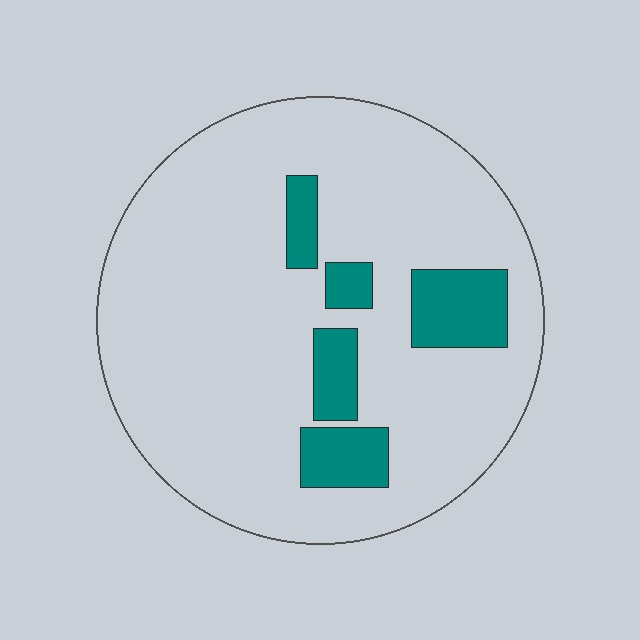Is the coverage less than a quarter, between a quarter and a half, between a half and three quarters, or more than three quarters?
Less than a quarter.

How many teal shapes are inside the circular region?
5.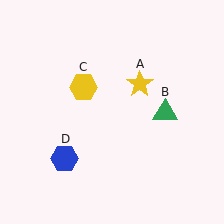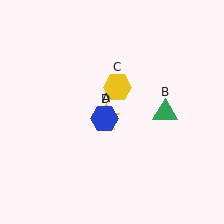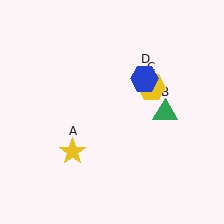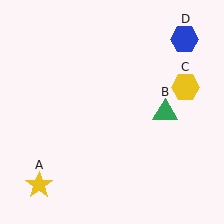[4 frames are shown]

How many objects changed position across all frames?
3 objects changed position: yellow star (object A), yellow hexagon (object C), blue hexagon (object D).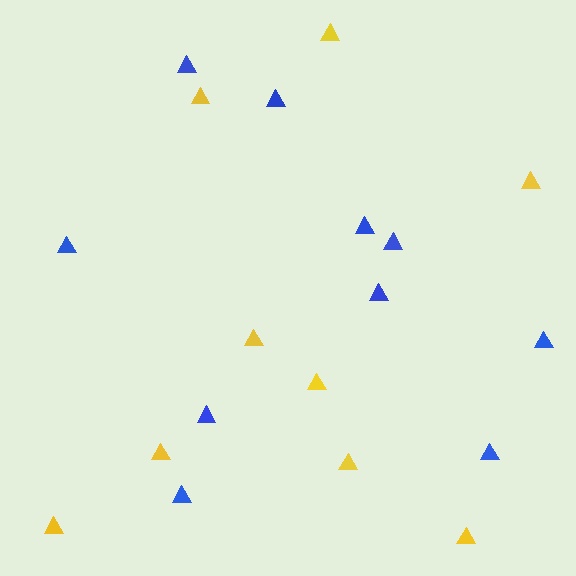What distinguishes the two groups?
There are 2 groups: one group of blue triangles (10) and one group of yellow triangles (9).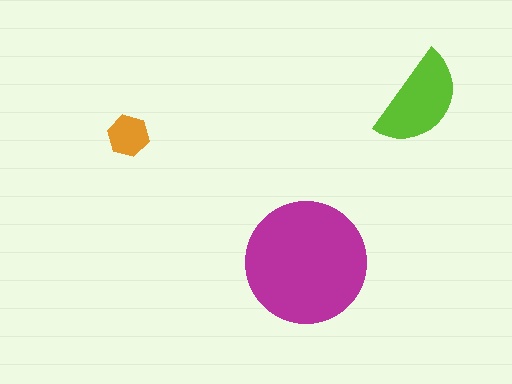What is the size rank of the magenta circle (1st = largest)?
1st.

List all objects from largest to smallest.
The magenta circle, the lime semicircle, the orange hexagon.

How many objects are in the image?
There are 3 objects in the image.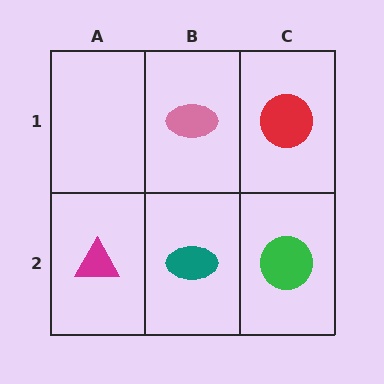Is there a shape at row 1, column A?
No, that cell is empty.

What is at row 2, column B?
A teal ellipse.